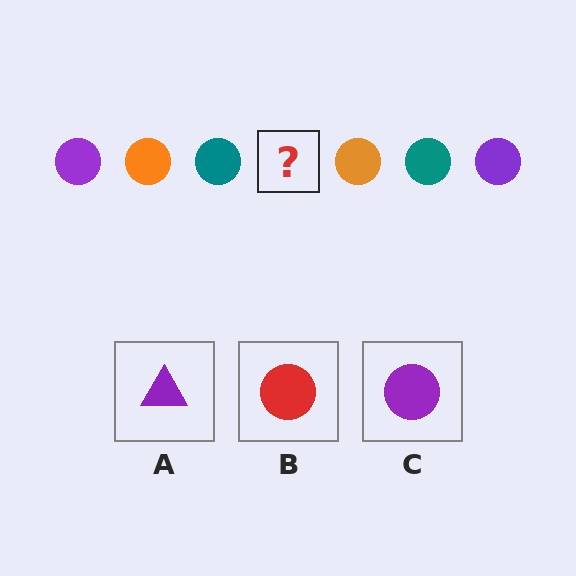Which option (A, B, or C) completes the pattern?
C.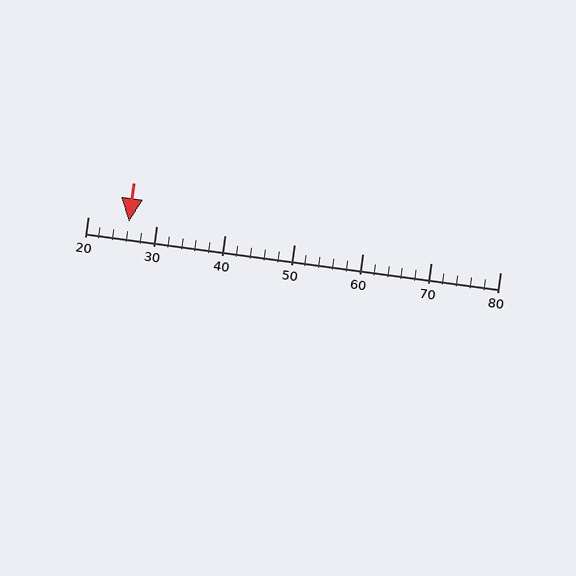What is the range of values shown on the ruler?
The ruler shows values from 20 to 80.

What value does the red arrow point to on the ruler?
The red arrow points to approximately 26.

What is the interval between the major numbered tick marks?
The major tick marks are spaced 10 units apart.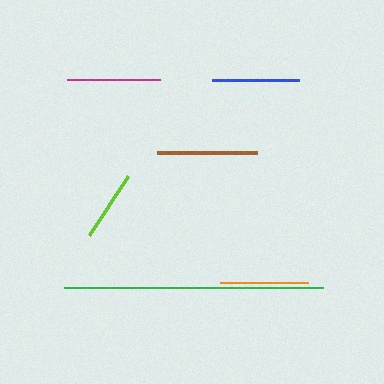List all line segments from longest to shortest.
From longest to shortest: green, brown, magenta, orange, blue, lime.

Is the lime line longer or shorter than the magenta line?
The magenta line is longer than the lime line.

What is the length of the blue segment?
The blue segment is approximately 86 pixels long.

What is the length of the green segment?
The green segment is approximately 259 pixels long.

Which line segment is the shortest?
The lime line is the shortest at approximately 70 pixels.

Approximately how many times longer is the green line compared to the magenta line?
The green line is approximately 2.8 times the length of the magenta line.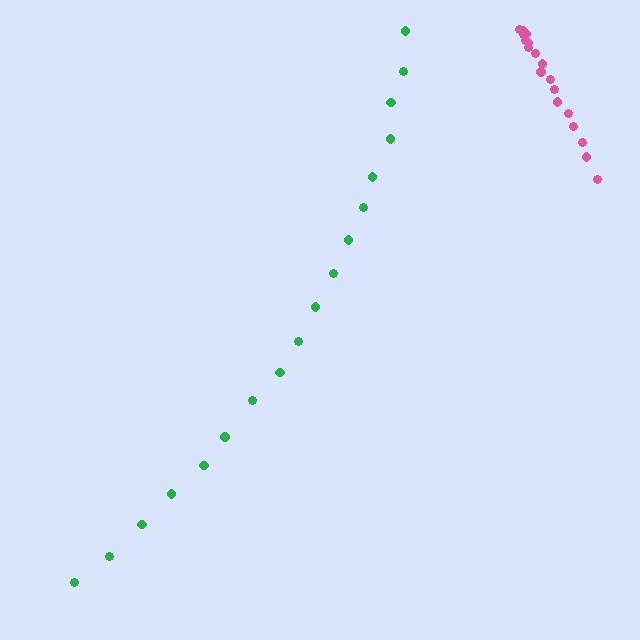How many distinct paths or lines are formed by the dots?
There are 2 distinct paths.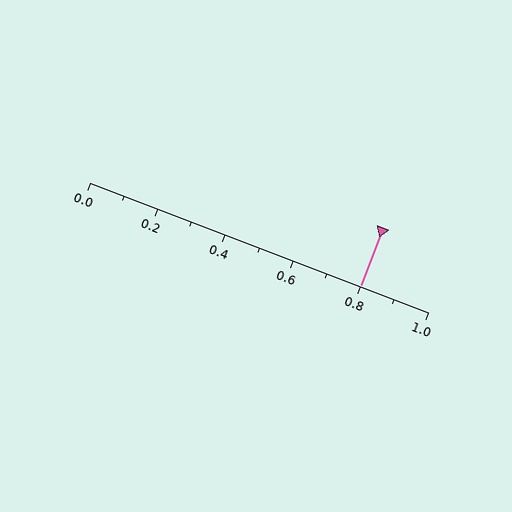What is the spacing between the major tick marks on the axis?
The major ticks are spaced 0.2 apart.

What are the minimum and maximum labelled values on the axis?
The axis runs from 0.0 to 1.0.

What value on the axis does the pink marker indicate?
The marker indicates approximately 0.8.